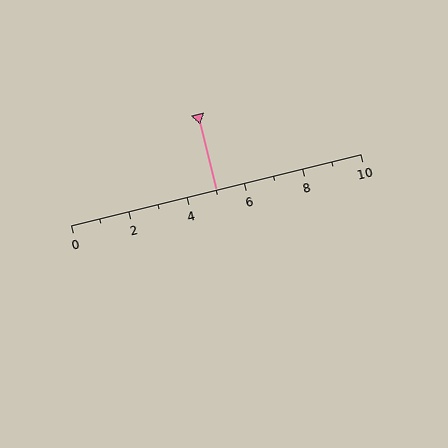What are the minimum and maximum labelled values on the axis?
The axis runs from 0 to 10.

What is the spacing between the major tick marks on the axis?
The major ticks are spaced 2 apart.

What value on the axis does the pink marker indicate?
The marker indicates approximately 5.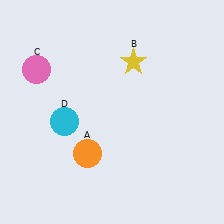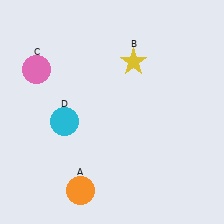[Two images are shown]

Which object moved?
The orange circle (A) moved down.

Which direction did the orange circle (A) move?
The orange circle (A) moved down.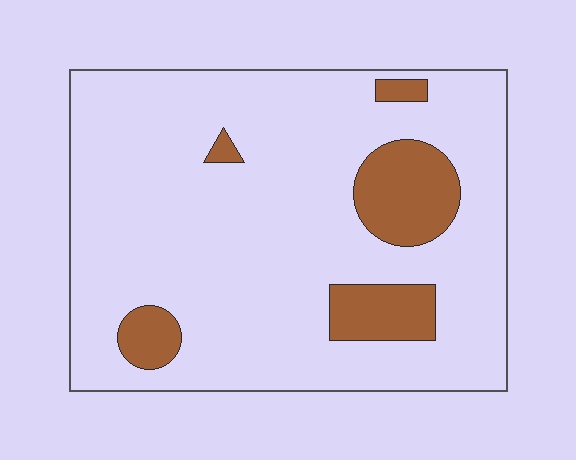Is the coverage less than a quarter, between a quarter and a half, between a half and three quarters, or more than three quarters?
Less than a quarter.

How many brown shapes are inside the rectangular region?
5.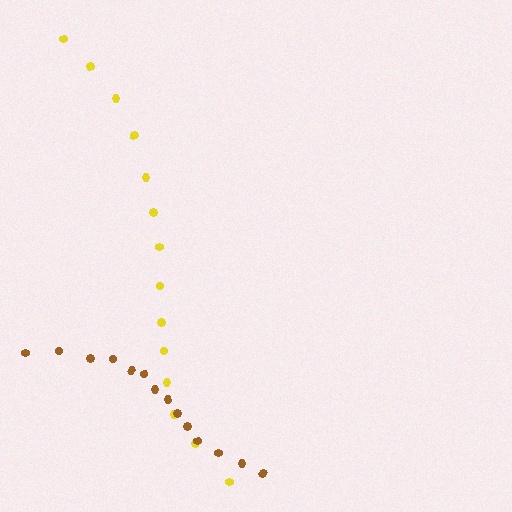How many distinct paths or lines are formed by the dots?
There are 2 distinct paths.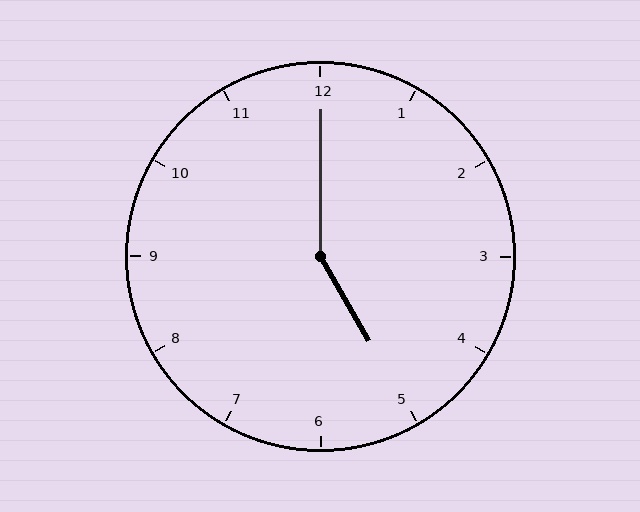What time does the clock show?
5:00.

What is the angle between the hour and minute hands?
Approximately 150 degrees.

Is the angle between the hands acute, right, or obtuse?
It is obtuse.